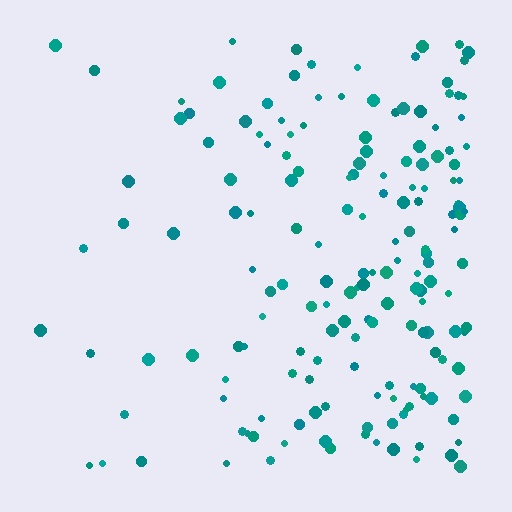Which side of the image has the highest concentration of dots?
The right.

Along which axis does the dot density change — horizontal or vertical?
Horizontal.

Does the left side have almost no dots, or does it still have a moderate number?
Still a moderate number, just noticeably fewer than the right.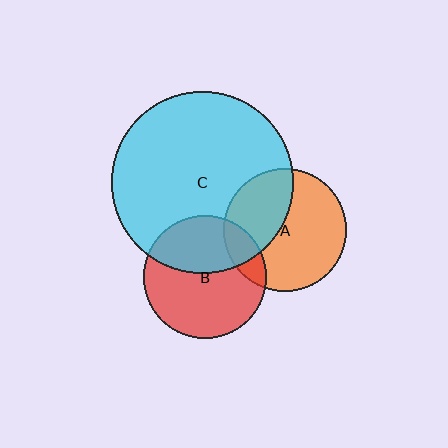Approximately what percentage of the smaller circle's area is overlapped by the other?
Approximately 40%.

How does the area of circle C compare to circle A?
Approximately 2.2 times.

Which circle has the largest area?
Circle C (cyan).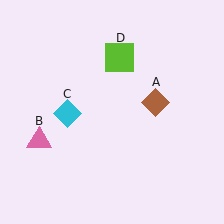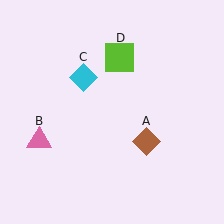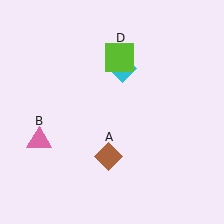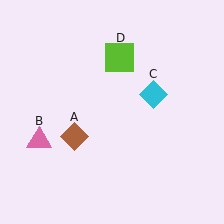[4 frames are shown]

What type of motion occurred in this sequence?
The brown diamond (object A), cyan diamond (object C) rotated clockwise around the center of the scene.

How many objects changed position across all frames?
2 objects changed position: brown diamond (object A), cyan diamond (object C).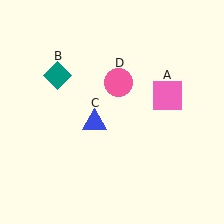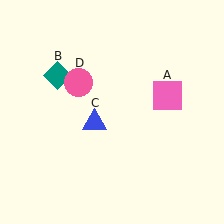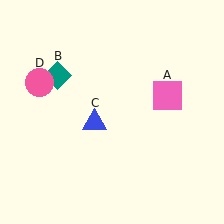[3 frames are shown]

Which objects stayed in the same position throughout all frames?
Pink square (object A) and teal diamond (object B) and blue triangle (object C) remained stationary.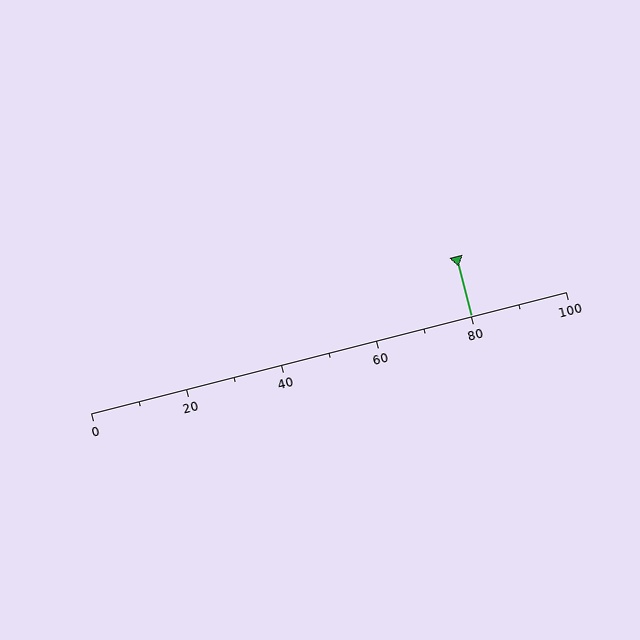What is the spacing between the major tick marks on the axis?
The major ticks are spaced 20 apart.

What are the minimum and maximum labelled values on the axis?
The axis runs from 0 to 100.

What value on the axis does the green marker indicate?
The marker indicates approximately 80.